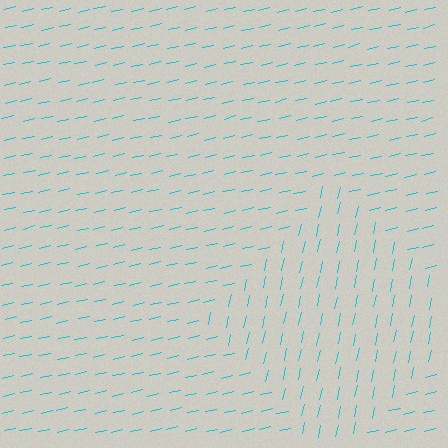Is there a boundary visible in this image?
Yes, there is a texture boundary formed by a change in line orientation.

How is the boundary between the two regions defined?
The boundary is defined purely by a change in line orientation (approximately 65 degrees difference). All lines are the same color and thickness.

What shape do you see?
I see a diamond.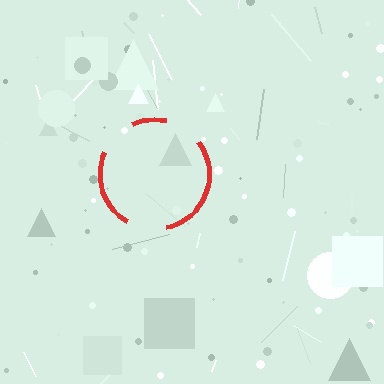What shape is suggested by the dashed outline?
The dashed outline suggests a circle.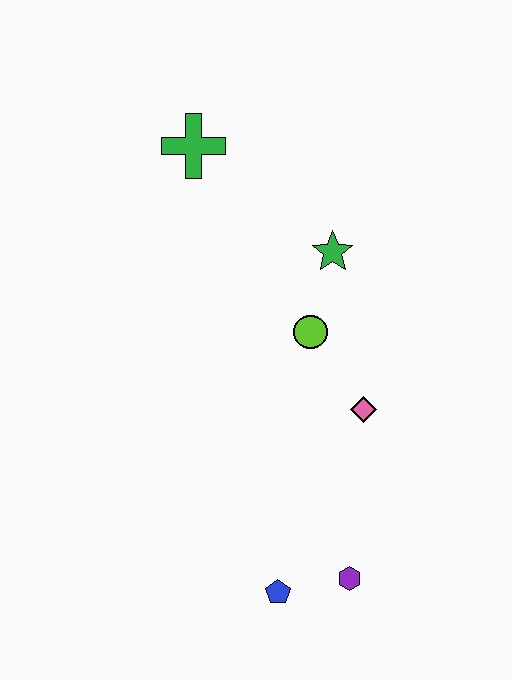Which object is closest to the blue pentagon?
The purple hexagon is closest to the blue pentagon.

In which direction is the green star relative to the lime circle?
The green star is above the lime circle.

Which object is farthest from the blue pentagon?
The green cross is farthest from the blue pentagon.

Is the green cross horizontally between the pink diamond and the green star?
No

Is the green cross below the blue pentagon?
No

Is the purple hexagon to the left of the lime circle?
No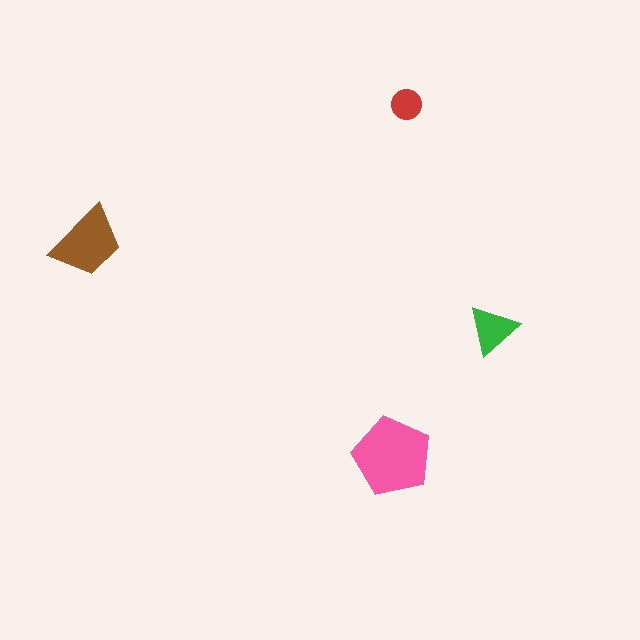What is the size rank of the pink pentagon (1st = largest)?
1st.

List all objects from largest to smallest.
The pink pentagon, the brown trapezoid, the green triangle, the red circle.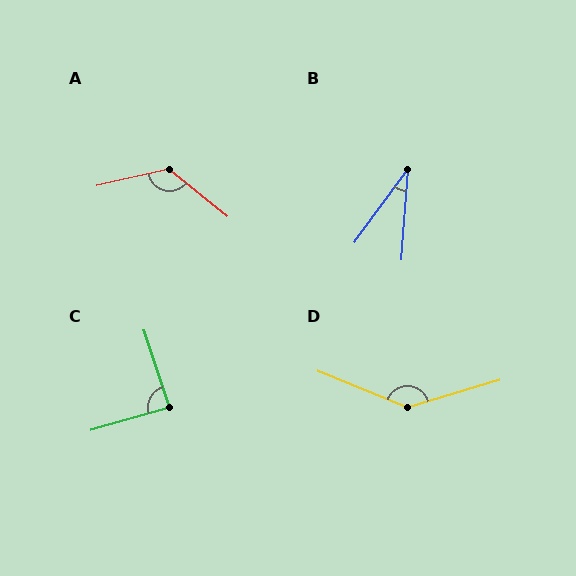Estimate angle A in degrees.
Approximately 128 degrees.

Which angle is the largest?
D, at approximately 141 degrees.